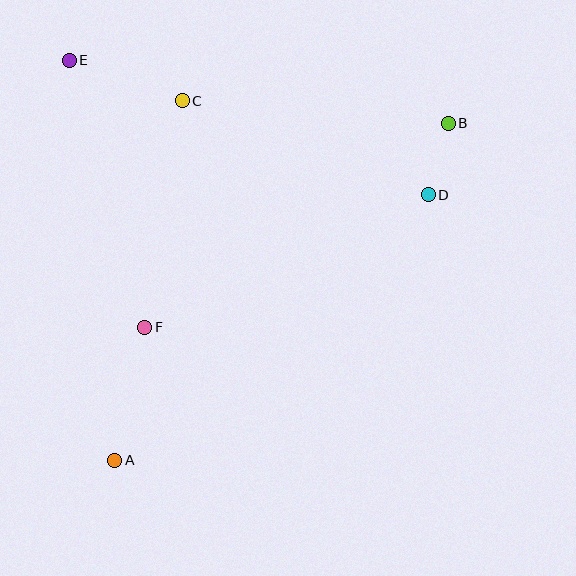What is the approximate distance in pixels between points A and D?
The distance between A and D is approximately 411 pixels.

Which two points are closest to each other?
Points B and D are closest to each other.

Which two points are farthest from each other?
Points A and B are farthest from each other.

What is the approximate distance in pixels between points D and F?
The distance between D and F is approximately 313 pixels.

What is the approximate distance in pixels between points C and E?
The distance between C and E is approximately 120 pixels.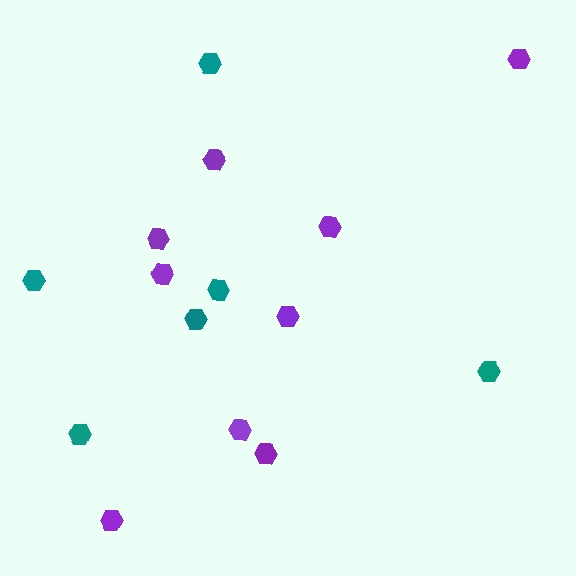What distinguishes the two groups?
There are 2 groups: one group of teal hexagons (6) and one group of purple hexagons (9).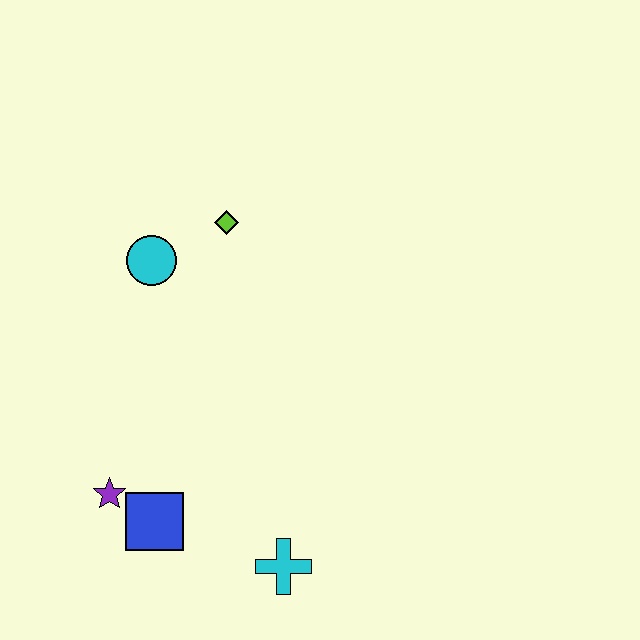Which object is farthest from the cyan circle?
The cyan cross is farthest from the cyan circle.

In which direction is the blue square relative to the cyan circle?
The blue square is below the cyan circle.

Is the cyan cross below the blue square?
Yes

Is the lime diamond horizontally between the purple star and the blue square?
No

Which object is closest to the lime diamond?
The cyan circle is closest to the lime diamond.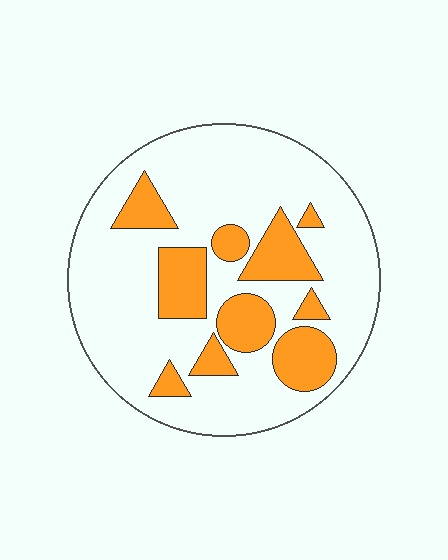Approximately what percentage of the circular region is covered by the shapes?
Approximately 25%.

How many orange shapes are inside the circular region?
10.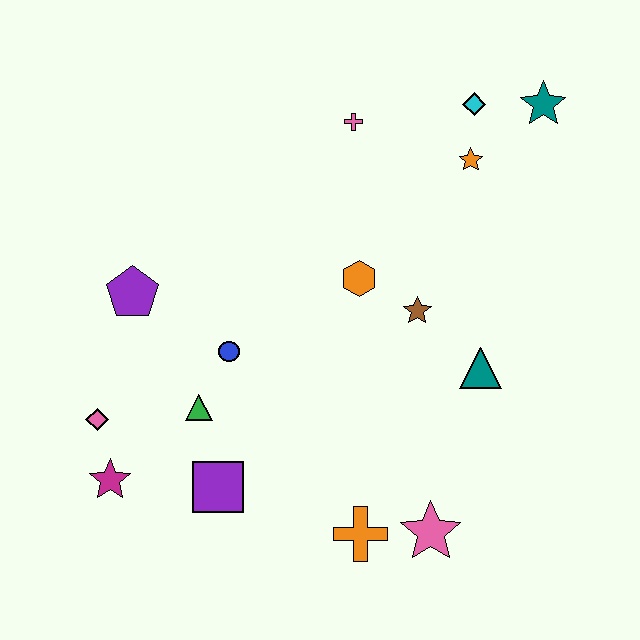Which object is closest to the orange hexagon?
The brown star is closest to the orange hexagon.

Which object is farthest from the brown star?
The magenta star is farthest from the brown star.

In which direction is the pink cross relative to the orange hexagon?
The pink cross is above the orange hexagon.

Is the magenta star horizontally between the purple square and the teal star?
No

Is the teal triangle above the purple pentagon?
No